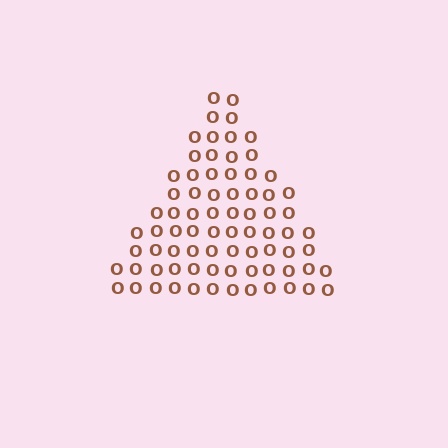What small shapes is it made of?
It is made of small letter O's.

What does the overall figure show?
The overall figure shows a triangle.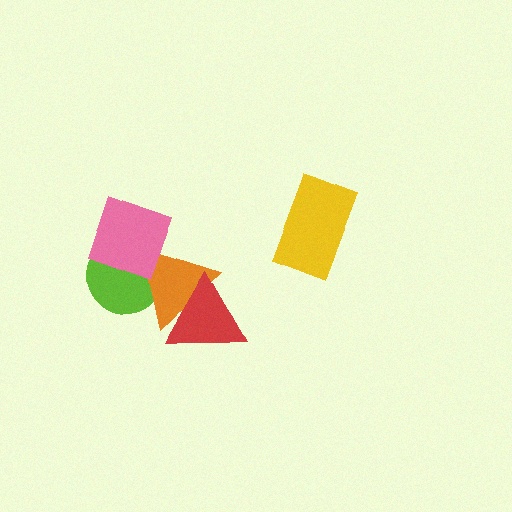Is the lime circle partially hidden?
Yes, it is partially covered by another shape.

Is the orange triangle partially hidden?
Yes, it is partially covered by another shape.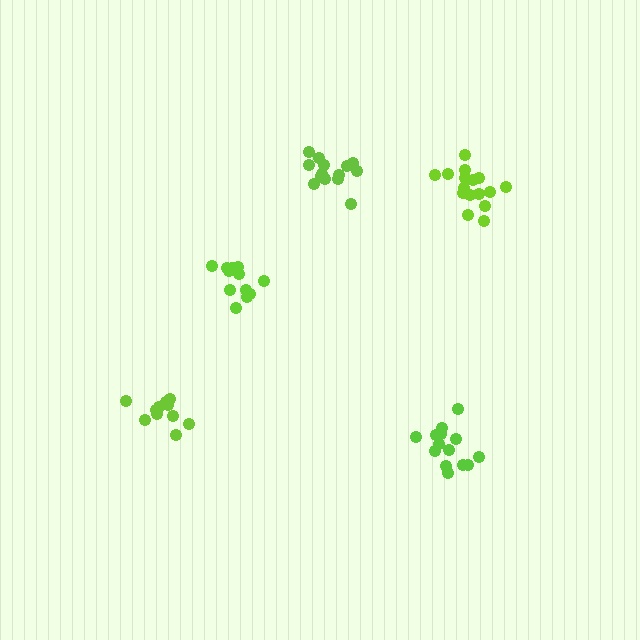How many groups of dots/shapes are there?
There are 5 groups.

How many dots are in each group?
Group 1: 12 dots, Group 2: 12 dots, Group 3: 16 dots, Group 4: 14 dots, Group 5: 14 dots (68 total).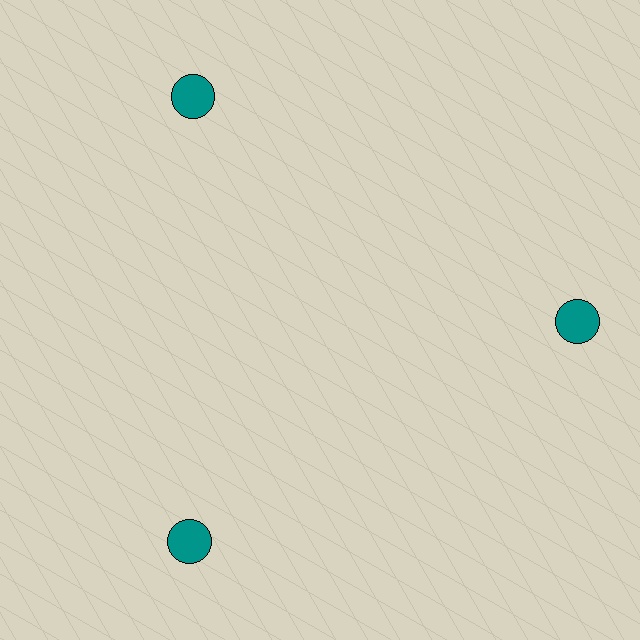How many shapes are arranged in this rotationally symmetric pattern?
There are 3 shapes, arranged in 3 groups of 1.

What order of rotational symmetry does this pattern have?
This pattern has 3-fold rotational symmetry.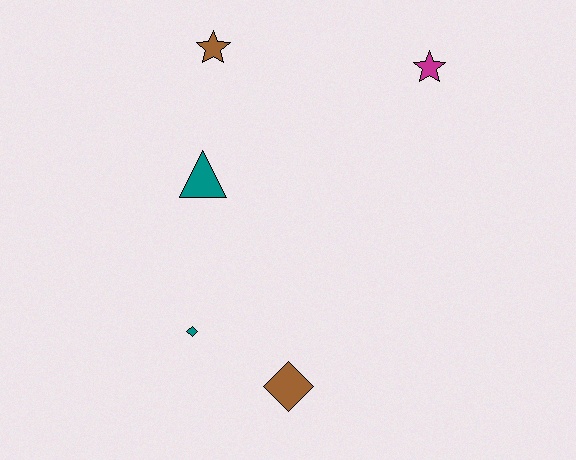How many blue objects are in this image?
There are no blue objects.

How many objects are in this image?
There are 5 objects.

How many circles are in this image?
There are no circles.